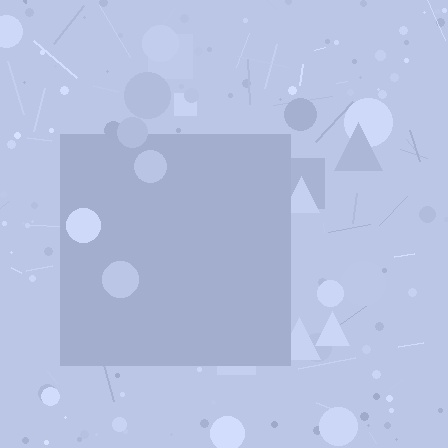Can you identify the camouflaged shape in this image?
The camouflaged shape is a square.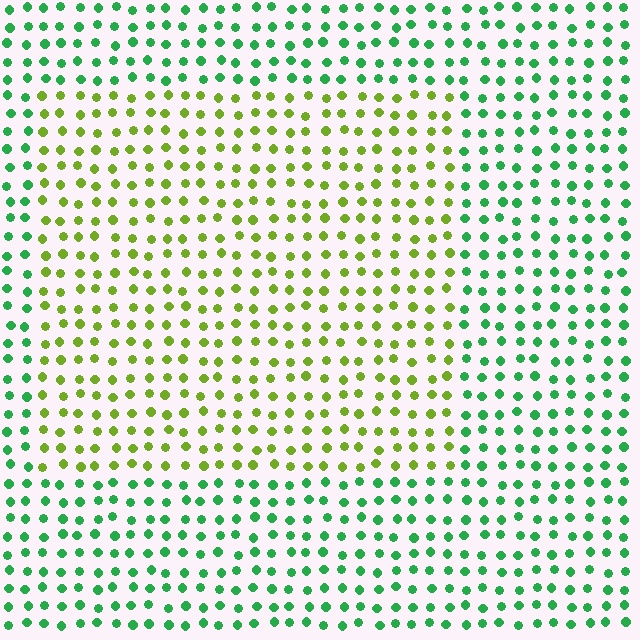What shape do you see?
I see a rectangle.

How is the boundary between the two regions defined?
The boundary is defined purely by a slight shift in hue (about 50 degrees). Spacing, size, and orientation are identical on both sides.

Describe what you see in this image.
The image is filled with small green elements in a uniform arrangement. A rectangle-shaped region is visible where the elements are tinted to a slightly different hue, forming a subtle color boundary.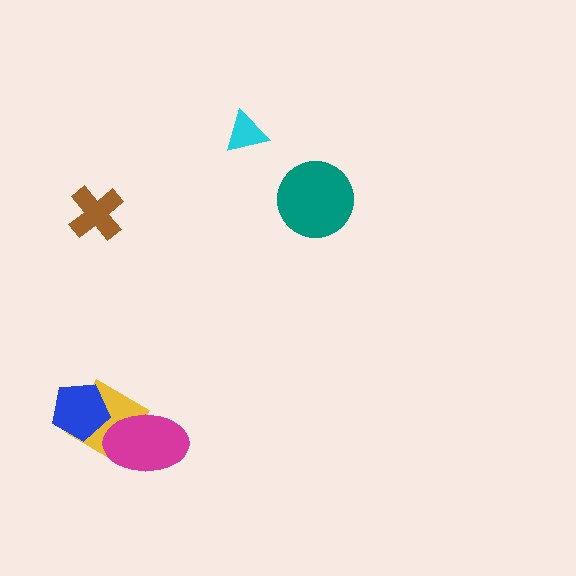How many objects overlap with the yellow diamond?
2 objects overlap with the yellow diamond.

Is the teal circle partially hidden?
No, no other shape covers it.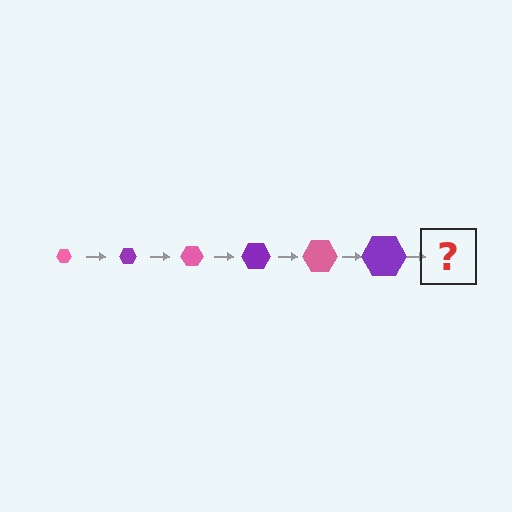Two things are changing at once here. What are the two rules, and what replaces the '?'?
The two rules are that the hexagon grows larger each step and the color cycles through pink and purple. The '?' should be a pink hexagon, larger than the previous one.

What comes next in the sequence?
The next element should be a pink hexagon, larger than the previous one.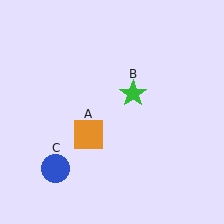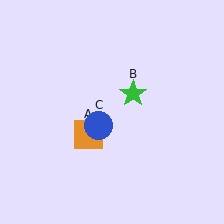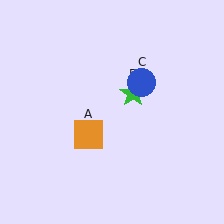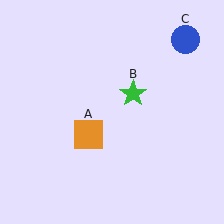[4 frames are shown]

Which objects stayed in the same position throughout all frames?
Orange square (object A) and green star (object B) remained stationary.